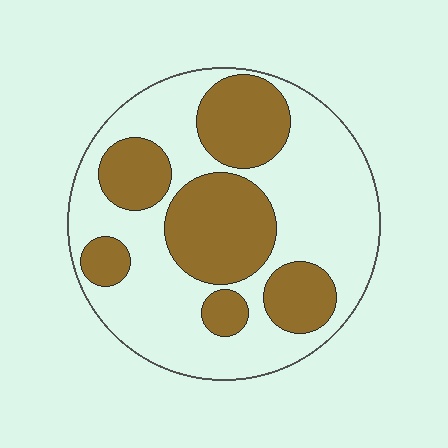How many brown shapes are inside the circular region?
6.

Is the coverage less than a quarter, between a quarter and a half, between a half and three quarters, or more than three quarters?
Between a quarter and a half.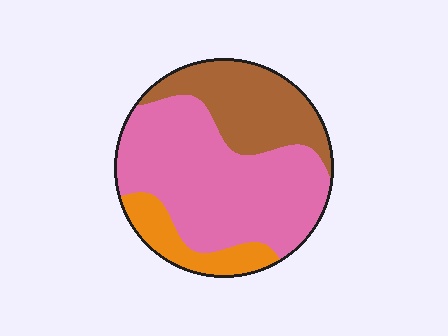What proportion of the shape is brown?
Brown takes up about one quarter (1/4) of the shape.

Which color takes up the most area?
Pink, at roughly 60%.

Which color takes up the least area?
Orange, at roughly 15%.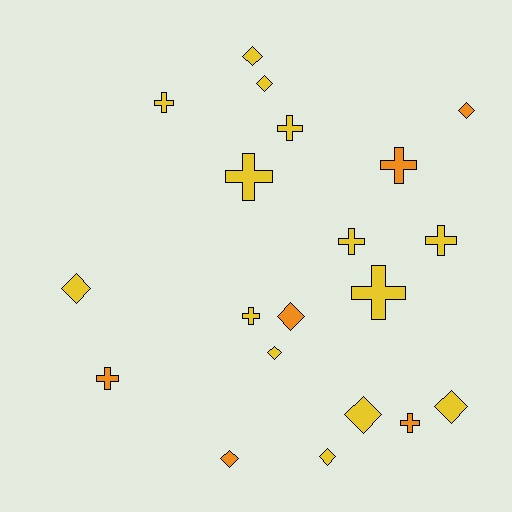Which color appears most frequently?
Yellow, with 14 objects.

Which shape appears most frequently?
Diamond, with 10 objects.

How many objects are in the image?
There are 20 objects.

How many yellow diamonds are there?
There are 7 yellow diamonds.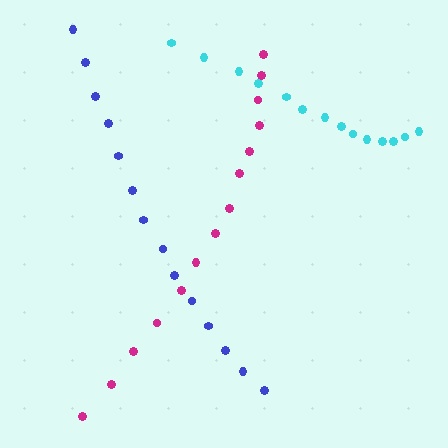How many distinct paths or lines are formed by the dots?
There are 3 distinct paths.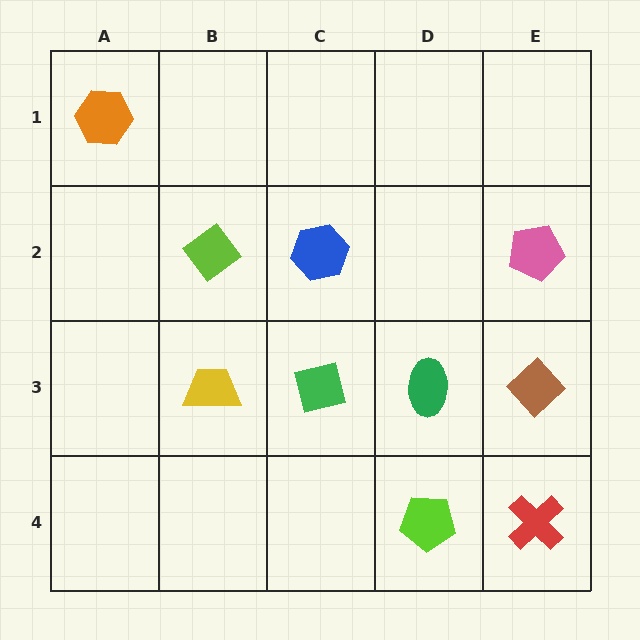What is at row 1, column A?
An orange hexagon.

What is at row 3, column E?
A brown diamond.